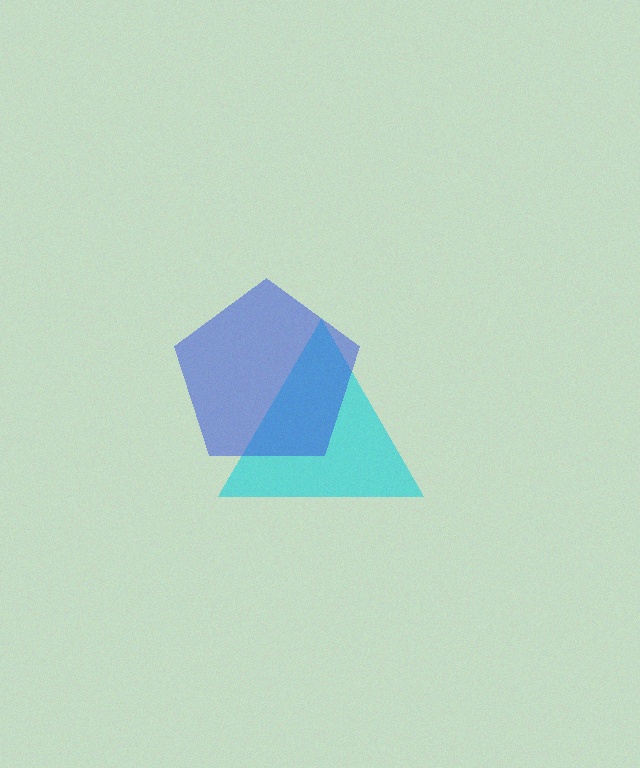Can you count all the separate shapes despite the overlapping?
Yes, there are 2 separate shapes.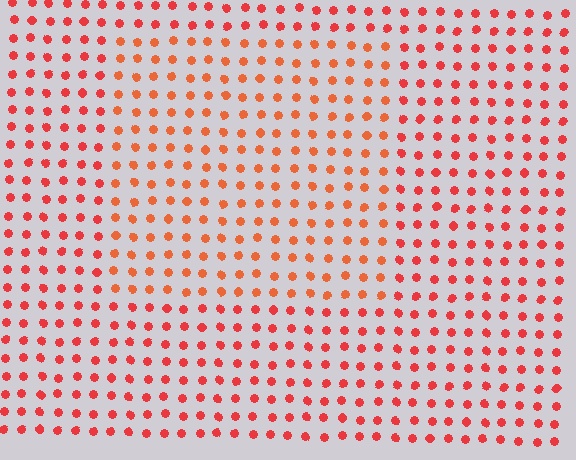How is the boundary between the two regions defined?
The boundary is defined purely by a slight shift in hue (about 19 degrees). Spacing, size, and orientation are identical on both sides.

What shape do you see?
I see a rectangle.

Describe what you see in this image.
The image is filled with small red elements in a uniform arrangement. A rectangle-shaped region is visible where the elements are tinted to a slightly different hue, forming a subtle color boundary.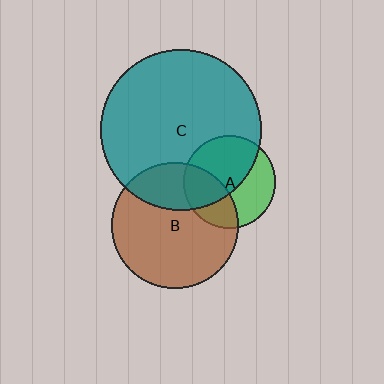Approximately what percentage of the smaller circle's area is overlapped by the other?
Approximately 30%.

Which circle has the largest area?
Circle C (teal).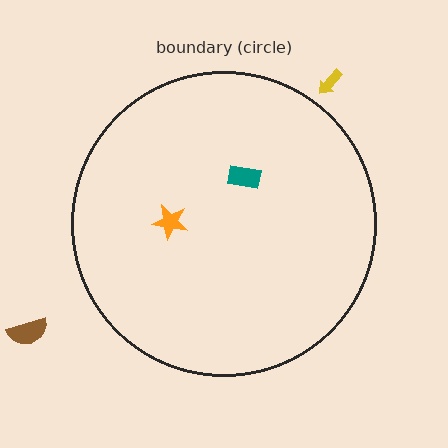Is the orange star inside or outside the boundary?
Inside.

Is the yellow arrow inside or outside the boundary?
Outside.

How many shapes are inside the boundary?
2 inside, 2 outside.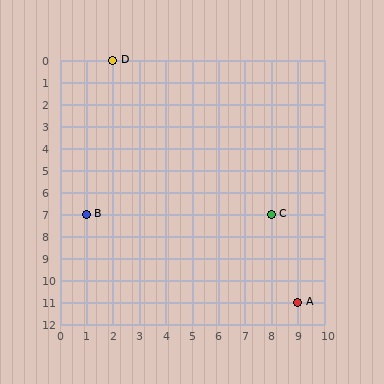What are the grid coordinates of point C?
Point C is at grid coordinates (8, 7).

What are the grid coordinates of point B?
Point B is at grid coordinates (1, 7).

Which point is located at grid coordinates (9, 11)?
Point A is at (9, 11).